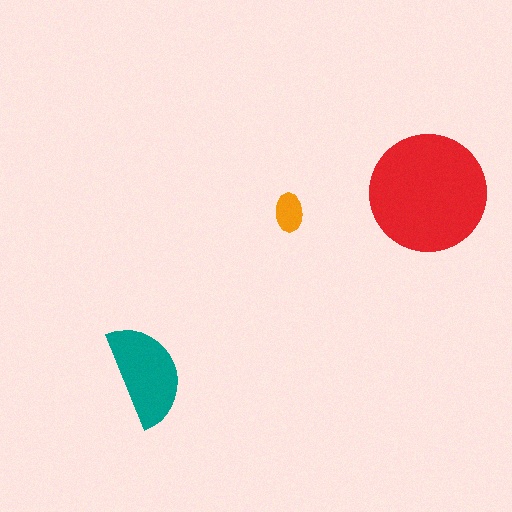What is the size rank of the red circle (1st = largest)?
1st.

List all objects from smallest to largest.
The orange ellipse, the teal semicircle, the red circle.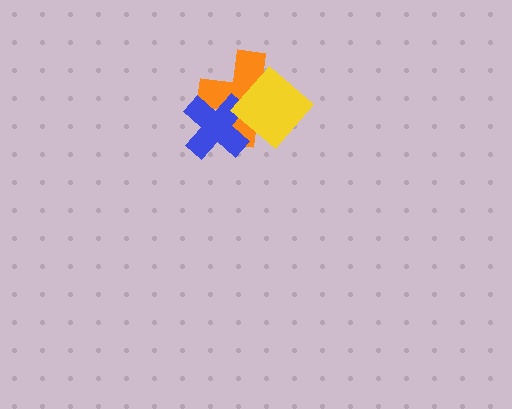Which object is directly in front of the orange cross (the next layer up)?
The blue cross is directly in front of the orange cross.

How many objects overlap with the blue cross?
1 object overlaps with the blue cross.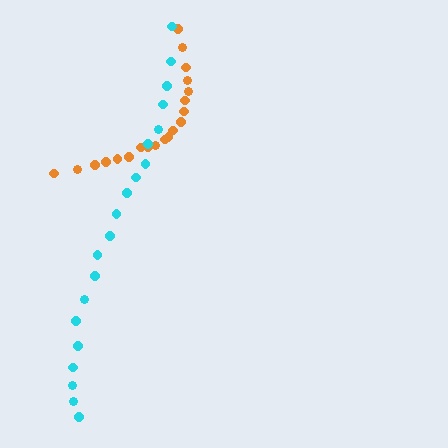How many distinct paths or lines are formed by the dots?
There are 2 distinct paths.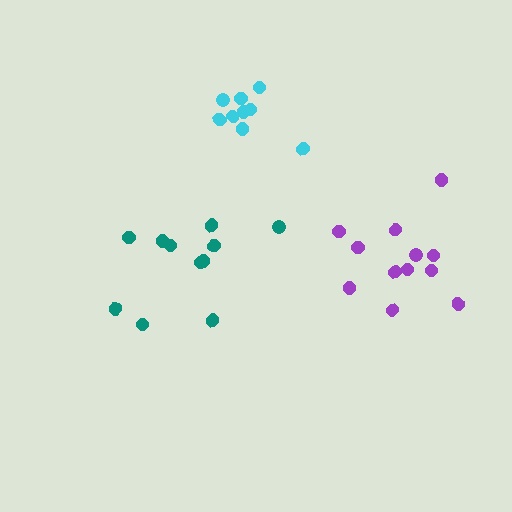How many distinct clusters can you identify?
There are 3 distinct clusters.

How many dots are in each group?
Group 1: 12 dots, Group 2: 11 dots, Group 3: 10 dots (33 total).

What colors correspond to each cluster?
The clusters are colored: purple, teal, cyan.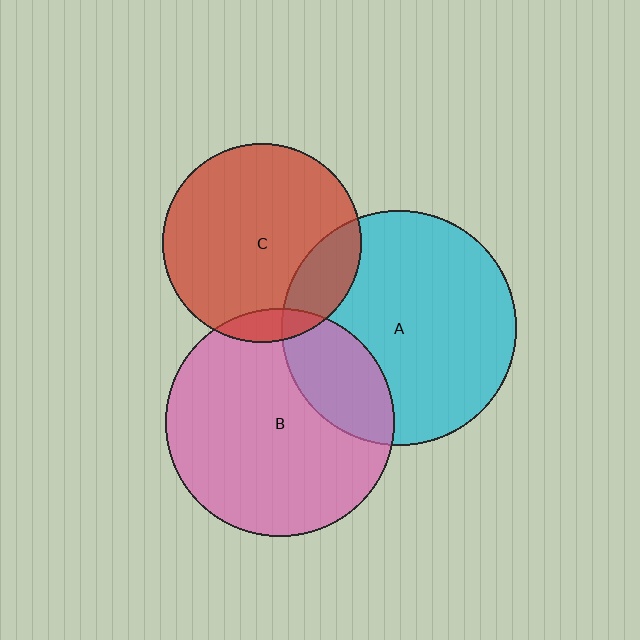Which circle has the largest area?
Circle A (cyan).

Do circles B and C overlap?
Yes.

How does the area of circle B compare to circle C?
Approximately 1.3 times.